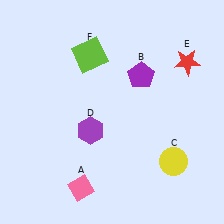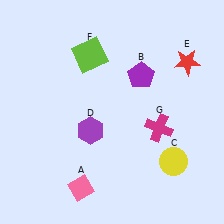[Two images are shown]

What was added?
A magenta cross (G) was added in Image 2.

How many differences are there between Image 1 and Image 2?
There is 1 difference between the two images.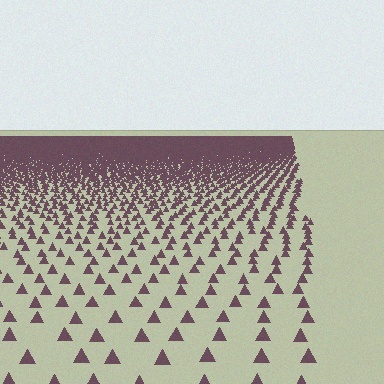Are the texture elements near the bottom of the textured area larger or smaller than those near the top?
Larger. Near the bottom, elements are closer to the viewer and appear at a bigger on-screen size.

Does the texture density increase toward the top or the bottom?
Density increases toward the top.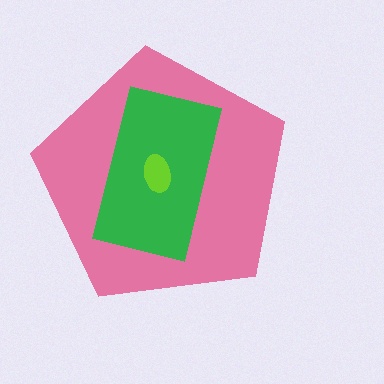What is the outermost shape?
The pink pentagon.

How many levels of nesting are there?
3.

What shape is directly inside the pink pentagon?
The green rectangle.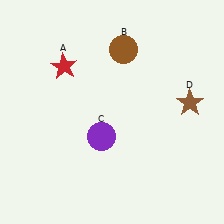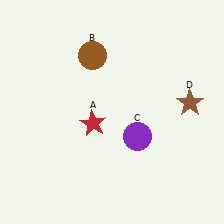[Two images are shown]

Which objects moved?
The objects that moved are: the red star (A), the brown circle (B), the purple circle (C).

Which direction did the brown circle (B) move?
The brown circle (B) moved left.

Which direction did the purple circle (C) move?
The purple circle (C) moved right.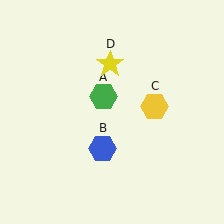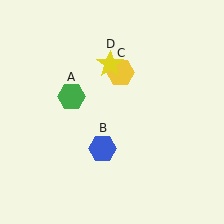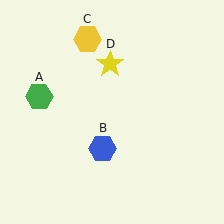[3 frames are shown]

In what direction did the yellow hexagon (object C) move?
The yellow hexagon (object C) moved up and to the left.